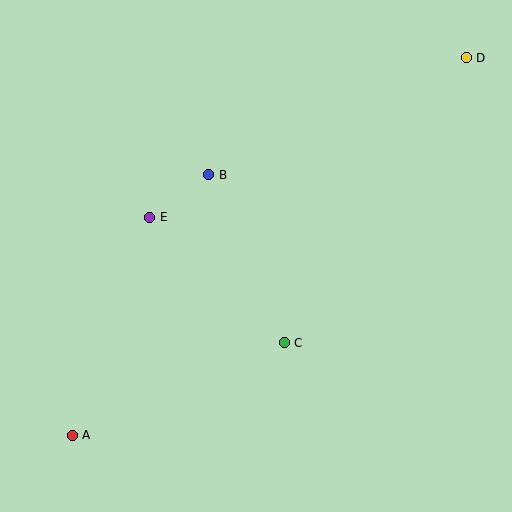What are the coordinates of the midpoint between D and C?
The midpoint between D and C is at (375, 200).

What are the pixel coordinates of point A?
Point A is at (72, 435).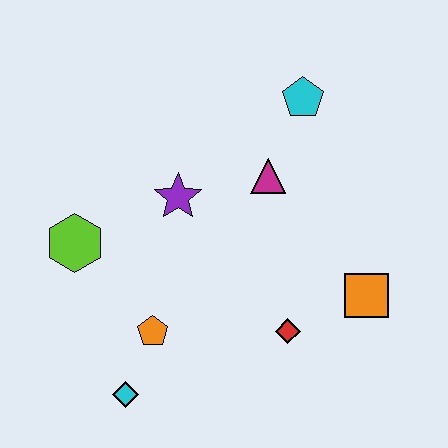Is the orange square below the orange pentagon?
No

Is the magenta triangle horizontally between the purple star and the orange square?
Yes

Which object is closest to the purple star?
The magenta triangle is closest to the purple star.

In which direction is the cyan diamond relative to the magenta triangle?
The cyan diamond is below the magenta triangle.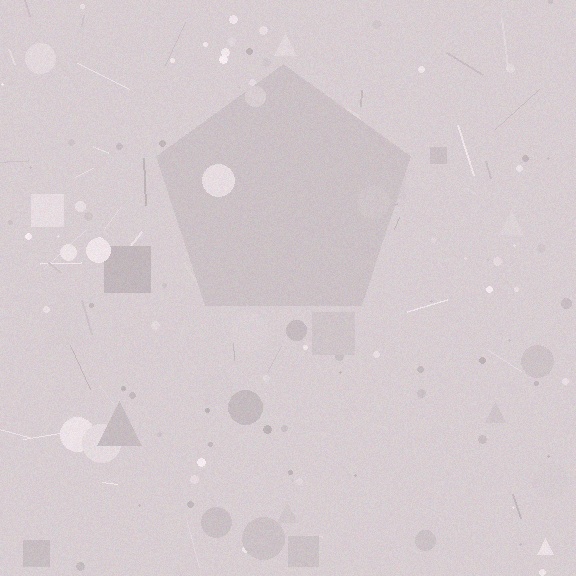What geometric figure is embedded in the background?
A pentagon is embedded in the background.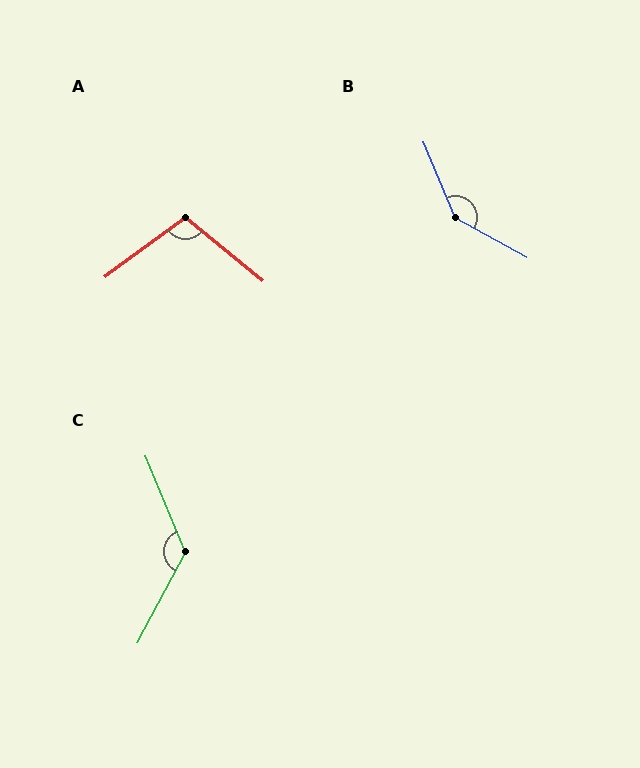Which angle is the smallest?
A, at approximately 104 degrees.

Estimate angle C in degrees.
Approximately 130 degrees.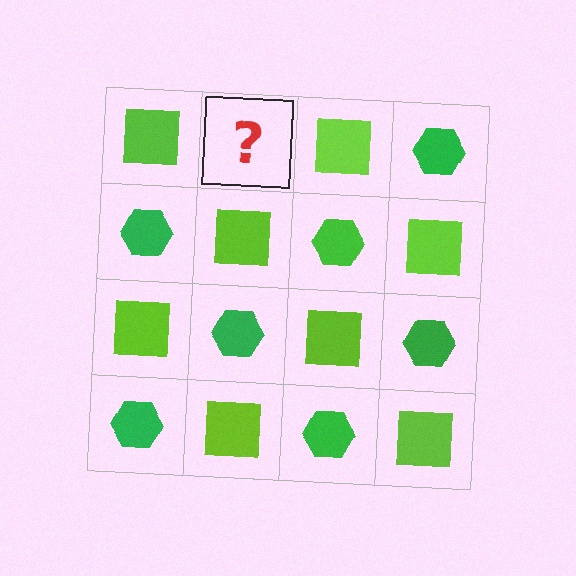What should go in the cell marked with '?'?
The missing cell should contain a green hexagon.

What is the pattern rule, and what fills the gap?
The rule is that it alternates lime square and green hexagon in a checkerboard pattern. The gap should be filled with a green hexagon.